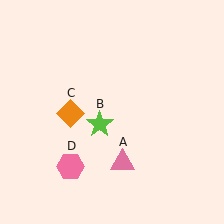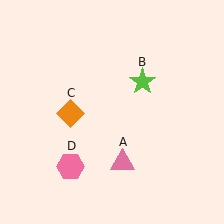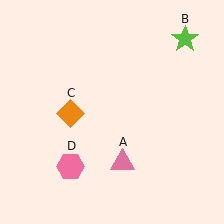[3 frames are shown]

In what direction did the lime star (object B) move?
The lime star (object B) moved up and to the right.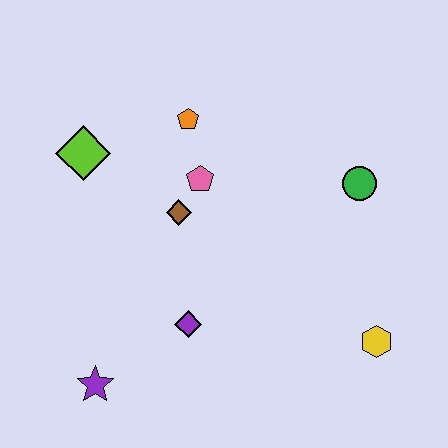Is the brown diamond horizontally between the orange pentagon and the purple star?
Yes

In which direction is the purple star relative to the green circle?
The purple star is to the left of the green circle.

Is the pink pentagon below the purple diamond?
No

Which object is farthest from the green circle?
The purple star is farthest from the green circle.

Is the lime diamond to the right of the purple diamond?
No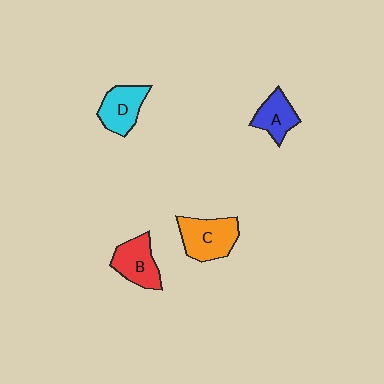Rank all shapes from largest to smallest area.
From largest to smallest: C (orange), B (red), D (cyan), A (blue).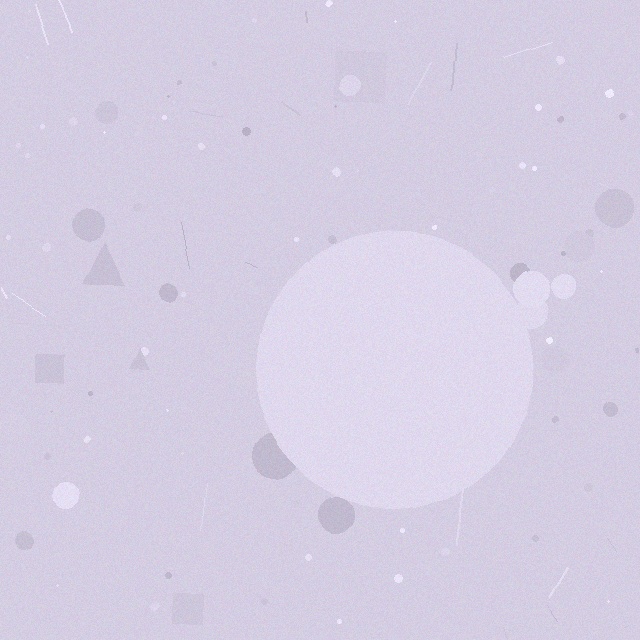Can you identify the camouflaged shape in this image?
The camouflaged shape is a circle.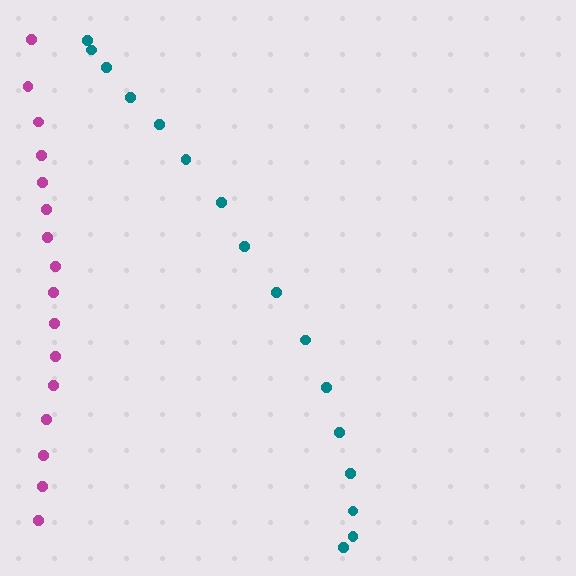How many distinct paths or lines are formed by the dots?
There are 2 distinct paths.